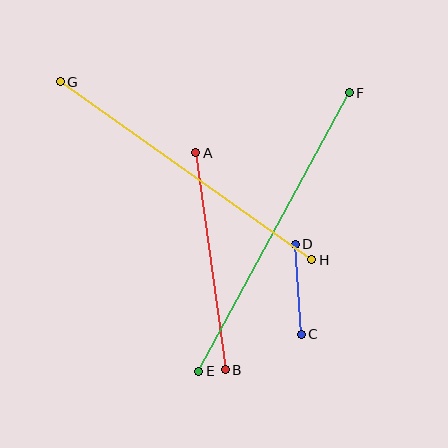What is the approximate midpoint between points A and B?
The midpoint is at approximately (210, 261) pixels.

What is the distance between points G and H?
The distance is approximately 308 pixels.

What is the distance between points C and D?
The distance is approximately 91 pixels.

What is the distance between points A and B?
The distance is approximately 219 pixels.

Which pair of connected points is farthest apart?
Points E and F are farthest apart.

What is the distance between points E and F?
The distance is approximately 317 pixels.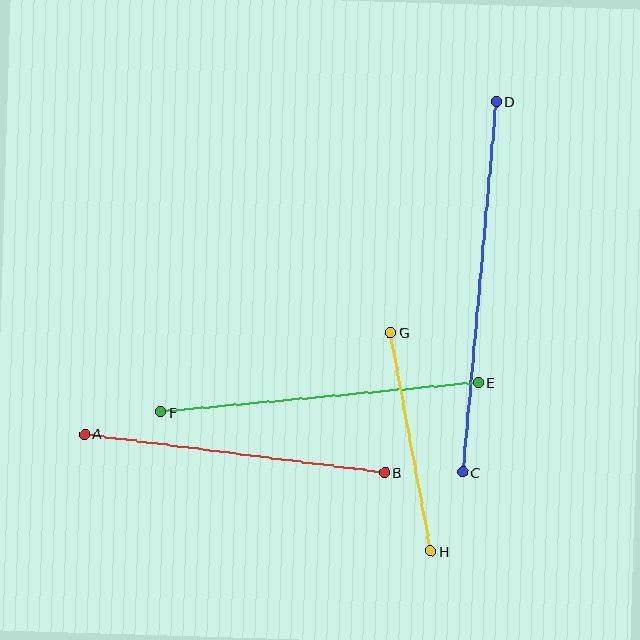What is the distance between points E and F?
The distance is approximately 319 pixels.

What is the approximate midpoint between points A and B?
The midpoint is at approximately (235, 453) pixels.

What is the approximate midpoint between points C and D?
The midpoint is at approximately (479, 287) pixels.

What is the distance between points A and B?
The distance is approximately 303 pixels.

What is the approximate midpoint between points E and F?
The midpoint is at approximately (320, 397) pixels.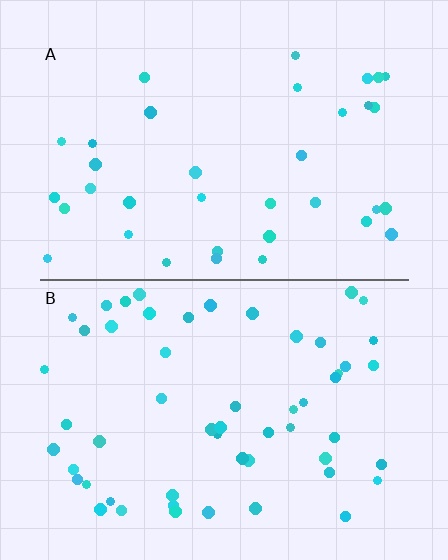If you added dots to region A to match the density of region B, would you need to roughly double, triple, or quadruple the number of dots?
Approximately double.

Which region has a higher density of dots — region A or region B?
B (the bottom).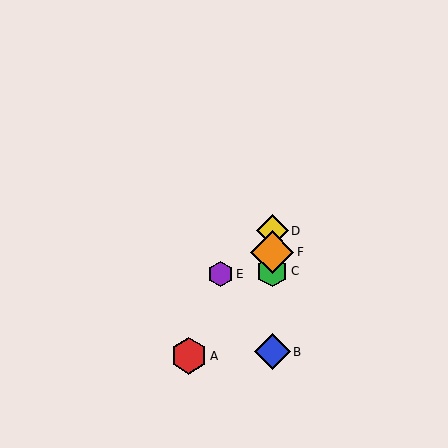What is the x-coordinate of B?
Object B is at x≈272.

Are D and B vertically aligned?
Yes, both are at x≈272.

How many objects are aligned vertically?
4 objects (B, C, D, F) are aligned vertically.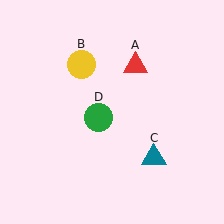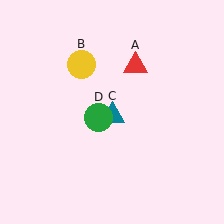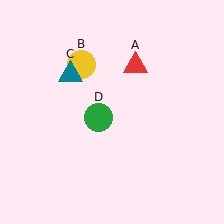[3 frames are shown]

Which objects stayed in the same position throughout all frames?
Red triangle (object A) and yellow circle (object B) and green circle (object D) remained stationary.